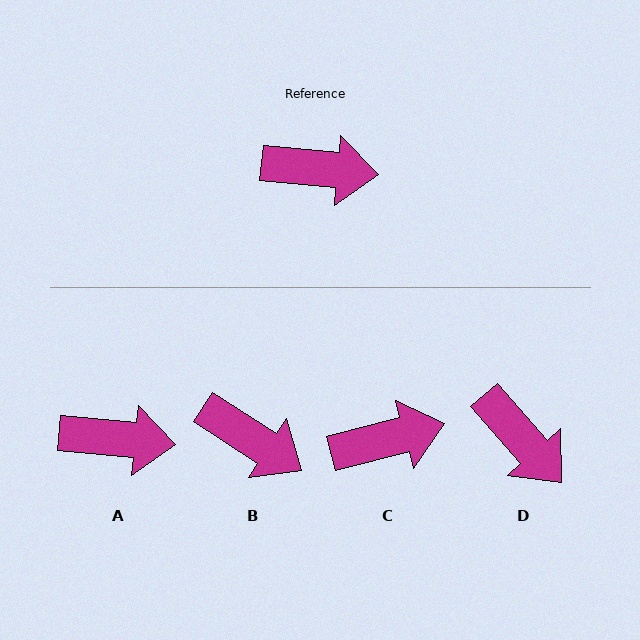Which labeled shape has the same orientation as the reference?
A.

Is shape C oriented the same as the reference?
No, it is off by about 20 degrees.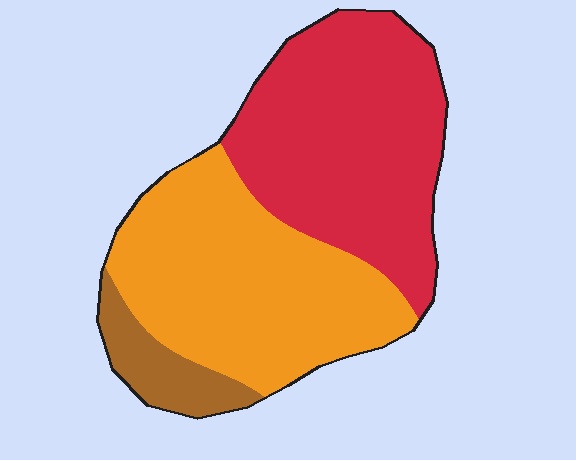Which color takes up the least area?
Brown, at roughly 10%.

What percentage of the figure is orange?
Orange covers about 45% of the figure.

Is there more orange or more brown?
Orange.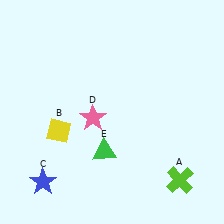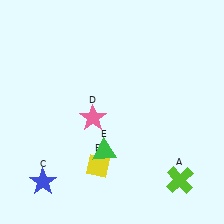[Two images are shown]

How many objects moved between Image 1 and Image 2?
1 object moved between the two images.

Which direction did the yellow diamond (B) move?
The yellow diamond (B) moved right.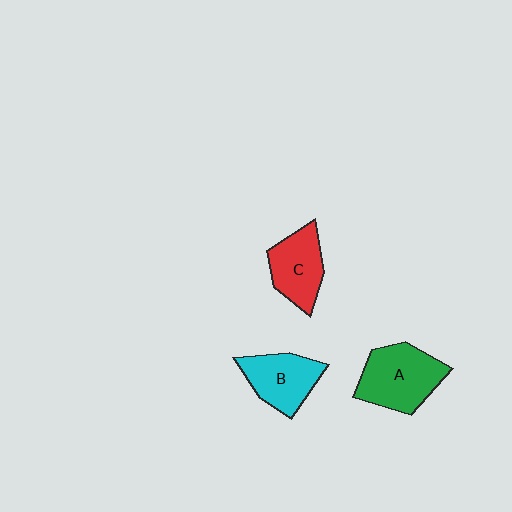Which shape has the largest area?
Shape A (green).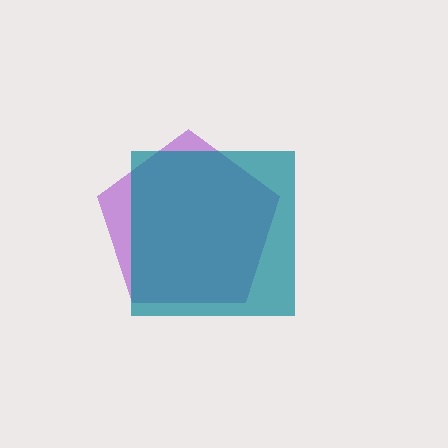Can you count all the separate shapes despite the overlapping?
Yes, there are 2 separate shapes.